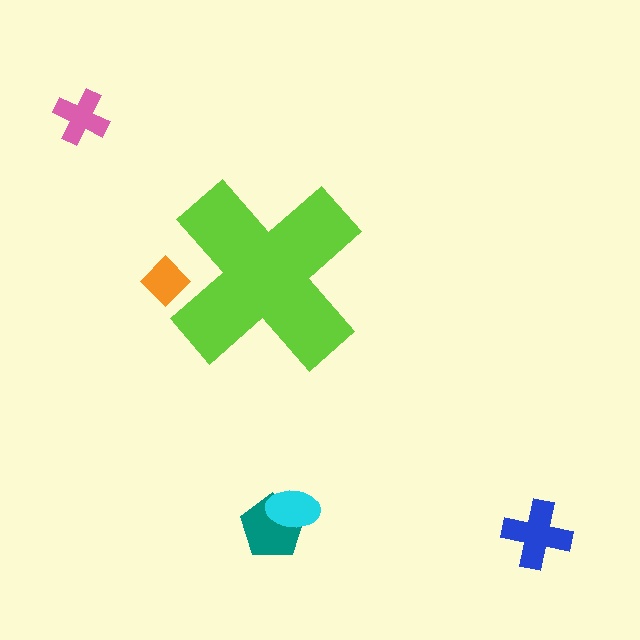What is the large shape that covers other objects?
A lime cross.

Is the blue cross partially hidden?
No, the blue cross is fully visible.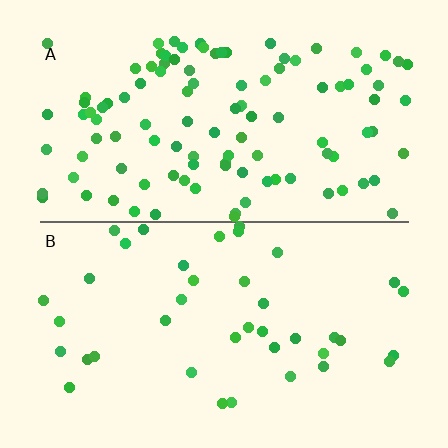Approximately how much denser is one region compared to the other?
Approximately 2.7× — region A over region B.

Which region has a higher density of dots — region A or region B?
A (the top).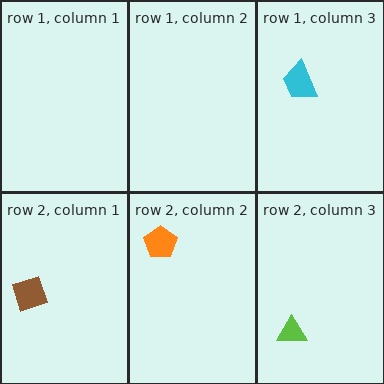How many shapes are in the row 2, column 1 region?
1.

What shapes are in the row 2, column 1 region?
The brown diamond.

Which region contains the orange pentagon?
The row 2, column 2 region.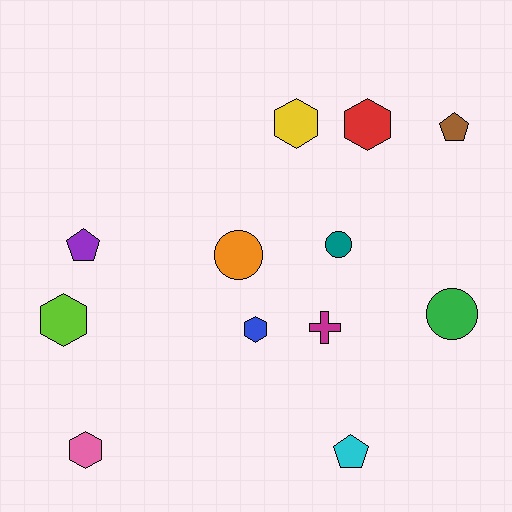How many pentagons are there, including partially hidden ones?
There are 3 pentagons.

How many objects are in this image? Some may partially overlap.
There are 12 objects.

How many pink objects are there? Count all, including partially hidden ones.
There is 1 pink object.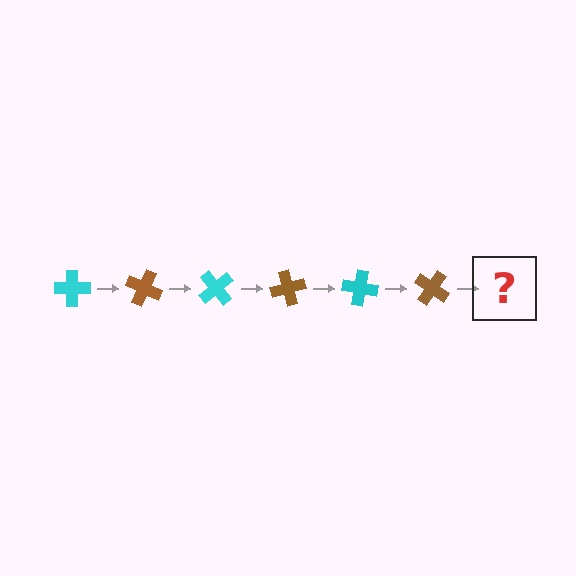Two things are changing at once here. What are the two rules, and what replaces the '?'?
The two rules are that it rotates 25 degrees each step and the color cycles through cyan and brown. The '?' should be a cyan cross, rotated 150 degrees from the start.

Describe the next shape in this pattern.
It should be a cyan cross, rotated 150 degrees from the start.